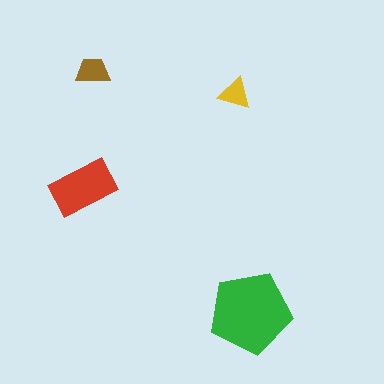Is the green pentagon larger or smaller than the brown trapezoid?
Larger.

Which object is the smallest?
The yellow triangle.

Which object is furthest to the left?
The red rectangle is leftmost.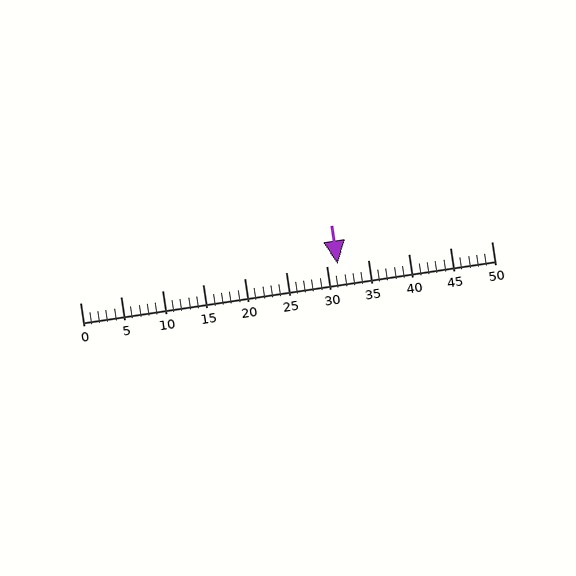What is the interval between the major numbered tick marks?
The major tick marks are spaced 5 units apart.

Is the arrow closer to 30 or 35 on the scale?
The arrow is closer to 30.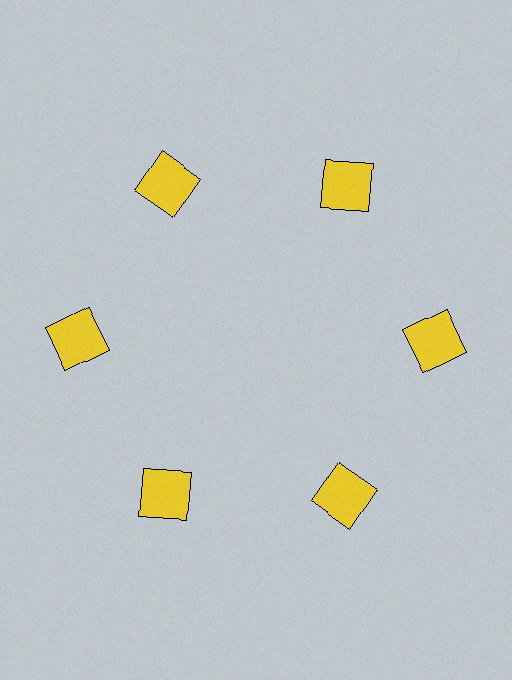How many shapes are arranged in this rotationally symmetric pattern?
There are 6 shapes, arranged in 6 groups of 1.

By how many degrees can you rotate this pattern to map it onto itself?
The pattern maps onto itself every 60 degrees of rotation.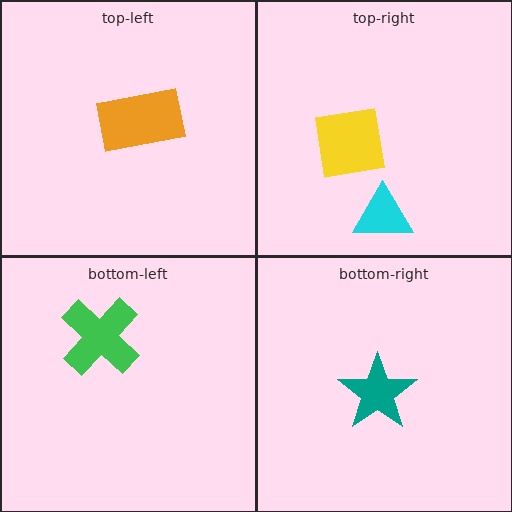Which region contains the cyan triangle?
The top-right region.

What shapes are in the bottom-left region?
The green cross.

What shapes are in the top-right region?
The yellow square, the cyan triangle.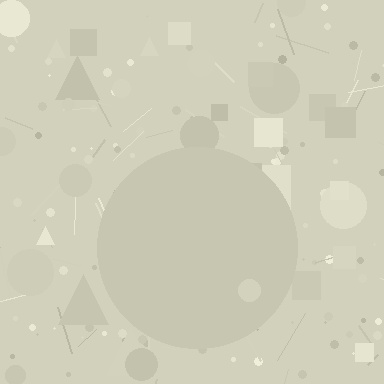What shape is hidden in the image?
A circle is hidden in the image.